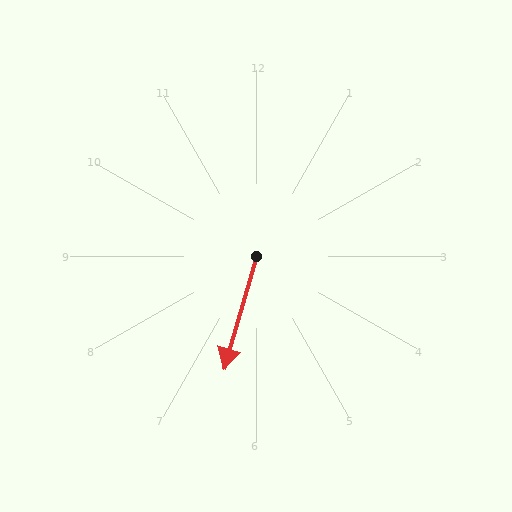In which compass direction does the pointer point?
South.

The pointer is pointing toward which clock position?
Roughly 7 o'clock.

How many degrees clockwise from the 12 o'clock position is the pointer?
Approximately 196 degrees.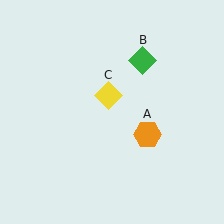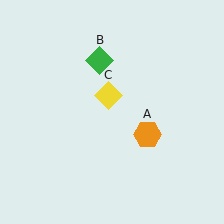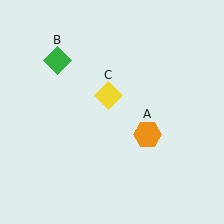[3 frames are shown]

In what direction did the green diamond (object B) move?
The green diamond (object B) moved left.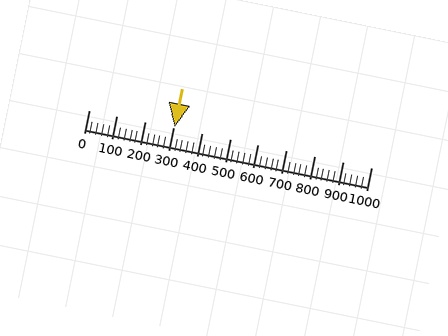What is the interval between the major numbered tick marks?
The major tick marks are spaced 100 units apart.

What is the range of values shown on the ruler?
The ruler shows values from 0 to 1000.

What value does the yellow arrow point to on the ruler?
The yellow arrow points to approximately 304.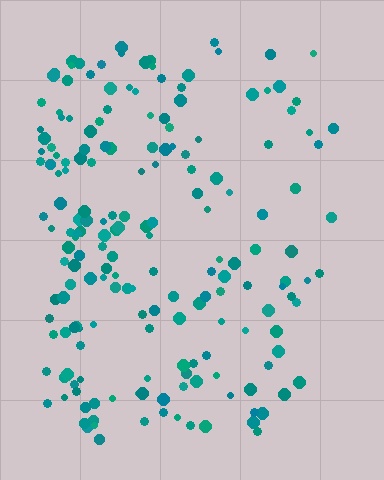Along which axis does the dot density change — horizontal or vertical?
Horizontal.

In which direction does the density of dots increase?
From right to left, with the left side densest.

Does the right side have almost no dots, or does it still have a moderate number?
Still a moderate number, just noticeably fewer than the left.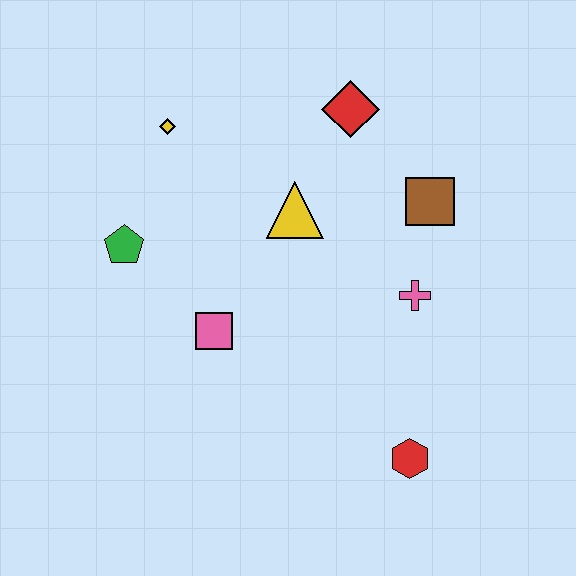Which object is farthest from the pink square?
The red diamond is farthest from the pink square.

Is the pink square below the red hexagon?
No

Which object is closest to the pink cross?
The brown square is closest to the pink cross.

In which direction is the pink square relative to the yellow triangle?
The pink square is below the yellow triangle.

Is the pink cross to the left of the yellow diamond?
No